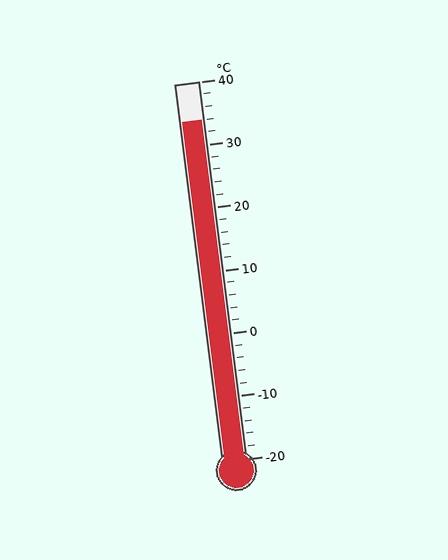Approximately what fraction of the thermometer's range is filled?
The thermometer is filled to approximately 90% of its range.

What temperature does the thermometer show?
The thermometer shows approximately 34°C.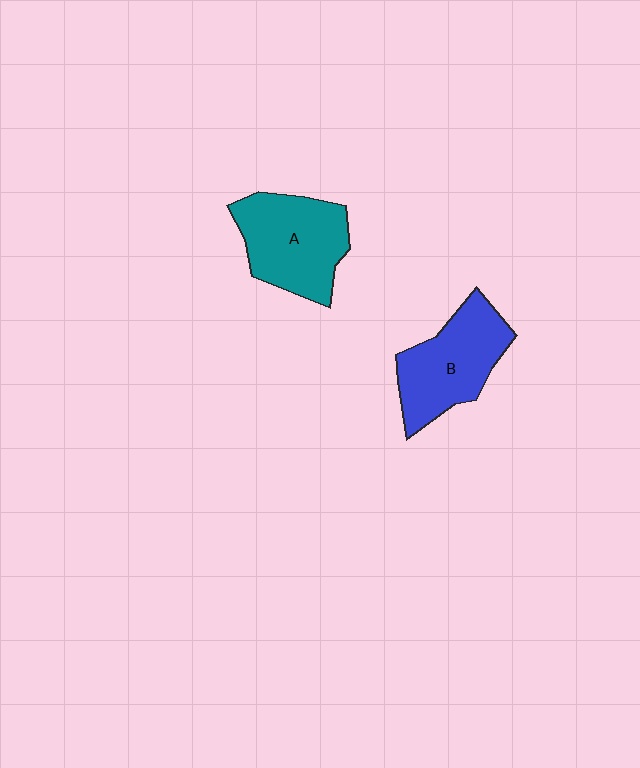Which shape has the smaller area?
Shape B (blue).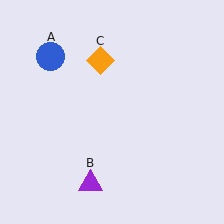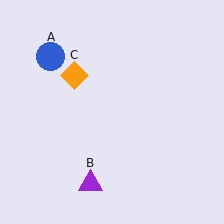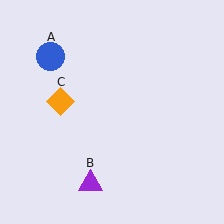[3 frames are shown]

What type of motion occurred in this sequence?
The orange diamond (object C) rotated counterclockwise around the center of the scene.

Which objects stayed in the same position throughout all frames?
Blue circle (object A) and purple triangle (object B) remained stationary.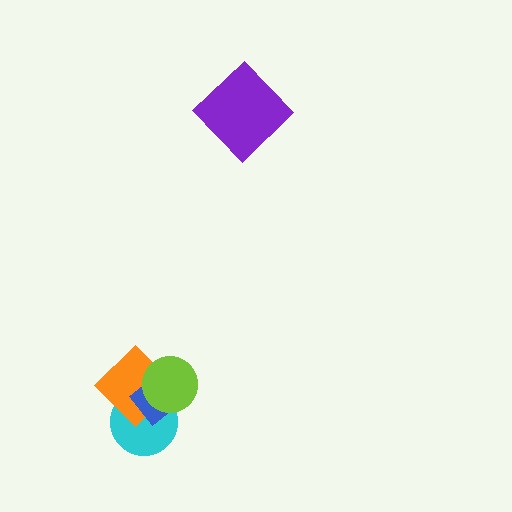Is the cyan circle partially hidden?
Yes, it is partially covered by another shape.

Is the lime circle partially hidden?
No, no other shape covers it.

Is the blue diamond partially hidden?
Yes, it is partially covered by another shape.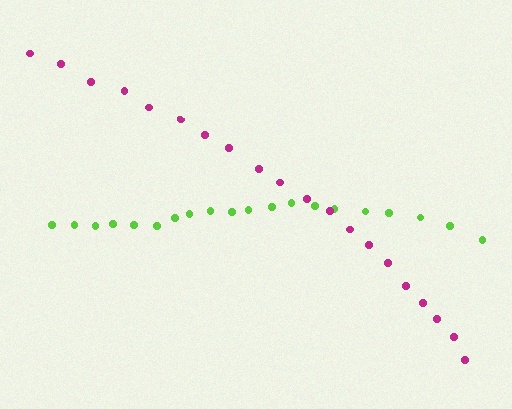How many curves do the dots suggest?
There are 2 distinct paths.